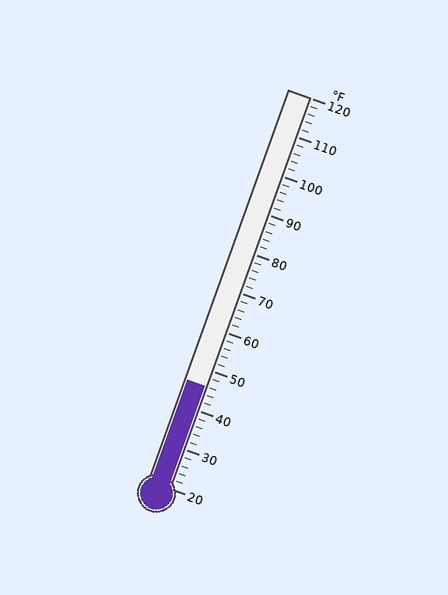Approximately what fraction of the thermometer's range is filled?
The thermometer is filled to approximately 25% of its range.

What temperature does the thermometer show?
The thermometer shows approximately 46°F.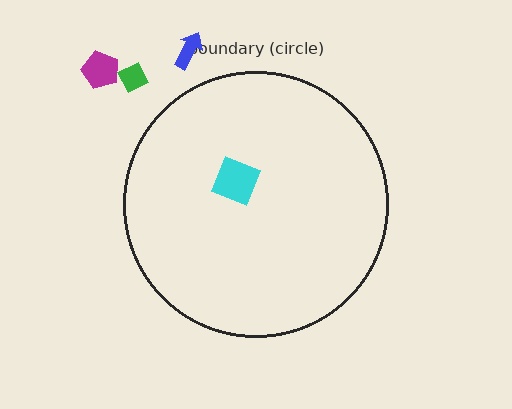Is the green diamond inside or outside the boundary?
Outside.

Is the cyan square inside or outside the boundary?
Inside.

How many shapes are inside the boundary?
1 inside, 3 outside.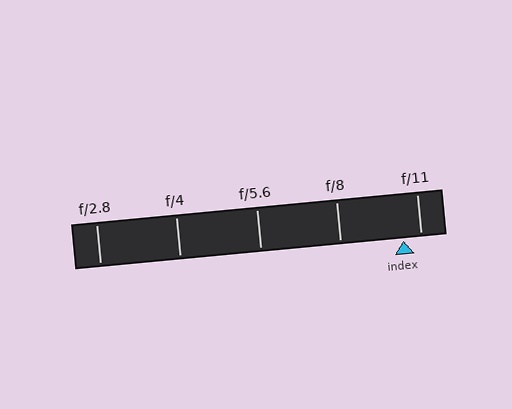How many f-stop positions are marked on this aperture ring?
There are 5 f-stop positions marked.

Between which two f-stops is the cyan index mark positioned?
The index mark is between f/8 and f/11.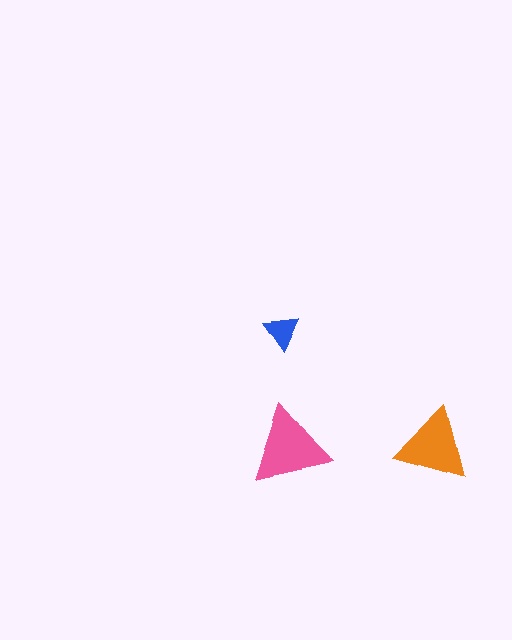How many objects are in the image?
There are 3 objects in the image.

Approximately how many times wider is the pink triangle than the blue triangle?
About 2 times wider.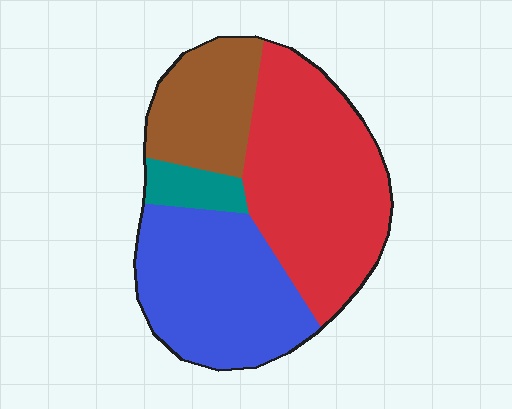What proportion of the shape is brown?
Brown takes up about one fifth (1/5) of the shape.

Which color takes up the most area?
Red, at roughly 40%.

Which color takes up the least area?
Teal, at roughly 5%.